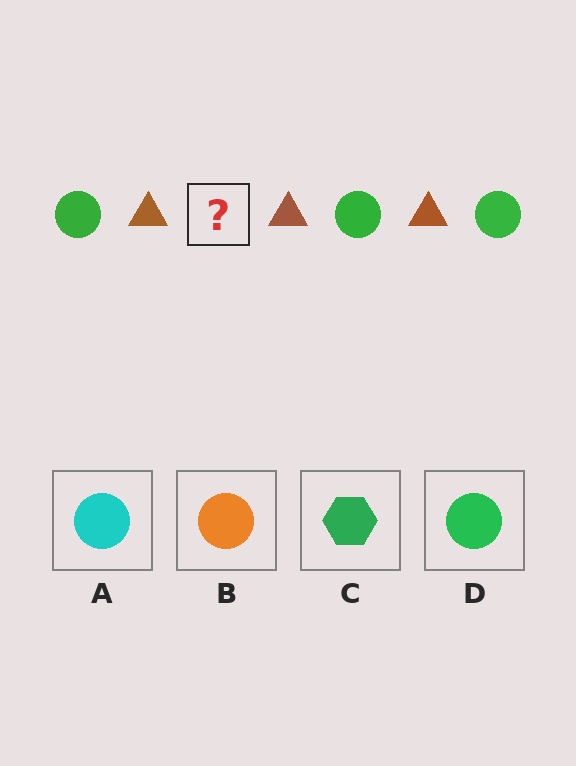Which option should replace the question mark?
Option D.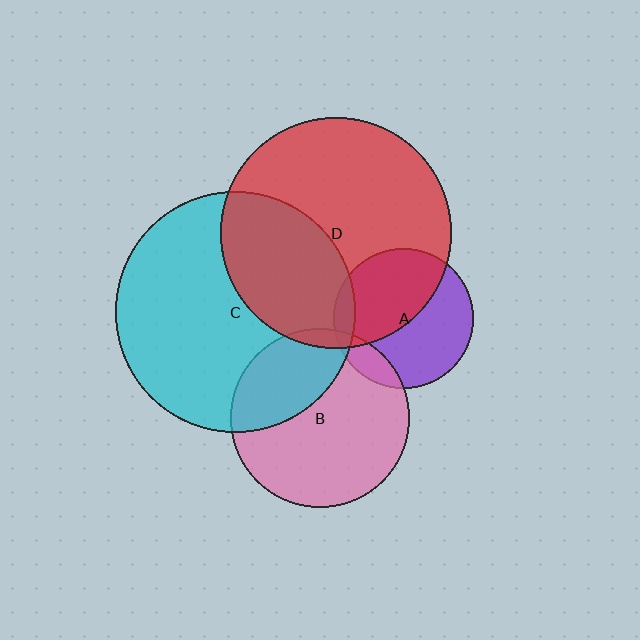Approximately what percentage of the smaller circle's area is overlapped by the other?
Approximately 50%.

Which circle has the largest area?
Circle C (cyan).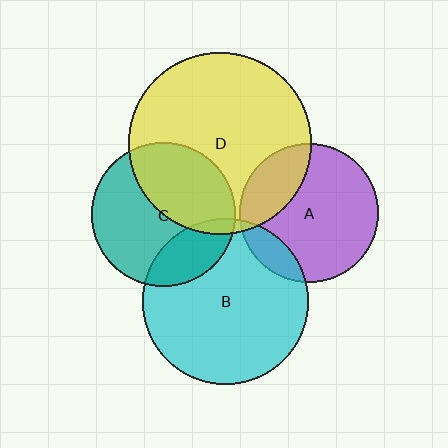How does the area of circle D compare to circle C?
Approximately 1.6 times.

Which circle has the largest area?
Circle D (yellow).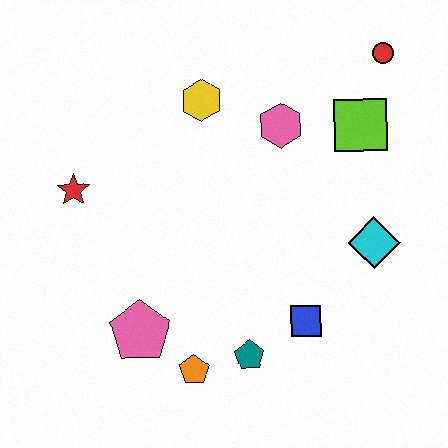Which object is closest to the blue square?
The teal pentagon is closest to the blue square.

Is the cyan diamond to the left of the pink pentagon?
No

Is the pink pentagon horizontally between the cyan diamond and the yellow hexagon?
No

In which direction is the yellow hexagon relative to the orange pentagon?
The yellow hexagon is above the orange pentagon.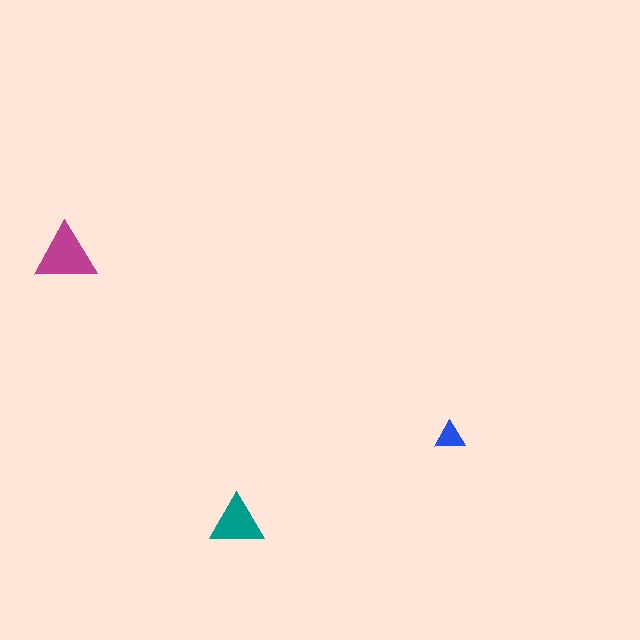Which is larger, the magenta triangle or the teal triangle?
The magenta one.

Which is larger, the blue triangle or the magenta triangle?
The magenta one.